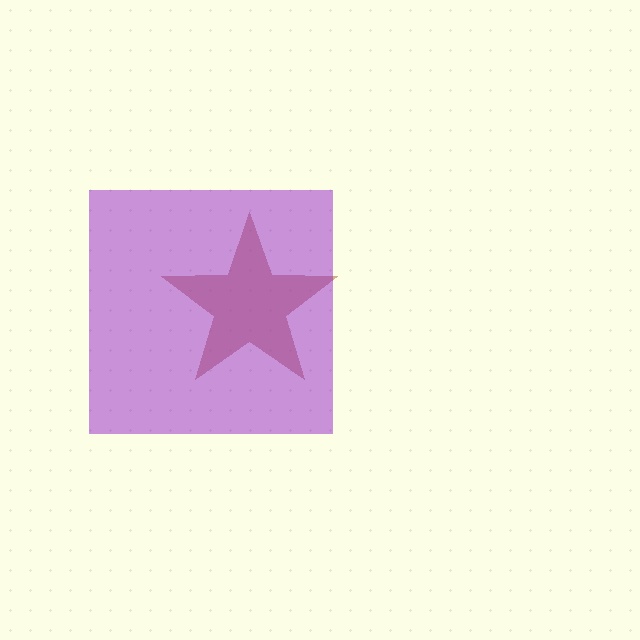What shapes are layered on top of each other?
The layered shapes are: a brown star, a purple square.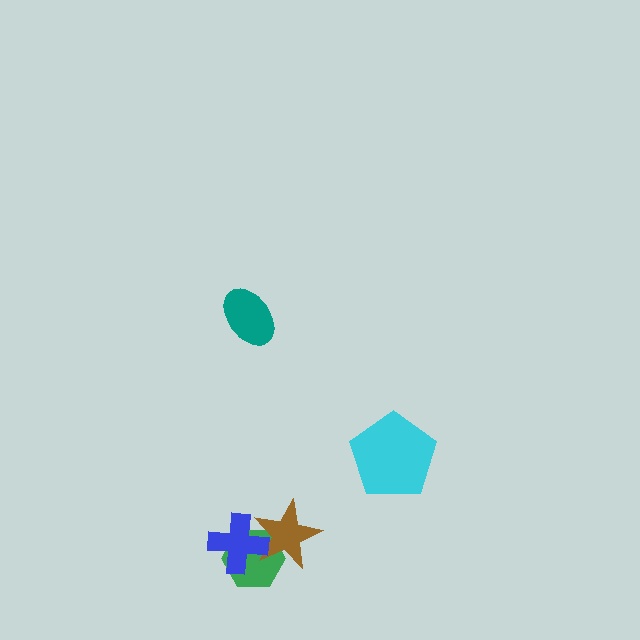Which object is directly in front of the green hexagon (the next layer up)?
The brown star is directly in front of the green hexagon.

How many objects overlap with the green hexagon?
2 objects overlap with the green hexagon.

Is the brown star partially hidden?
Yes, it is partially covered by another shape.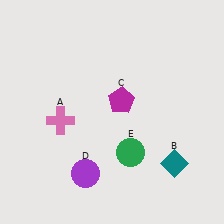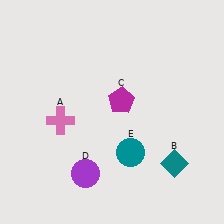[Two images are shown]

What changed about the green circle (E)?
In Image 1, E is green. In Image 2, it changed to teal.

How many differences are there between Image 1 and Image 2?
There is 1 difference between the two images.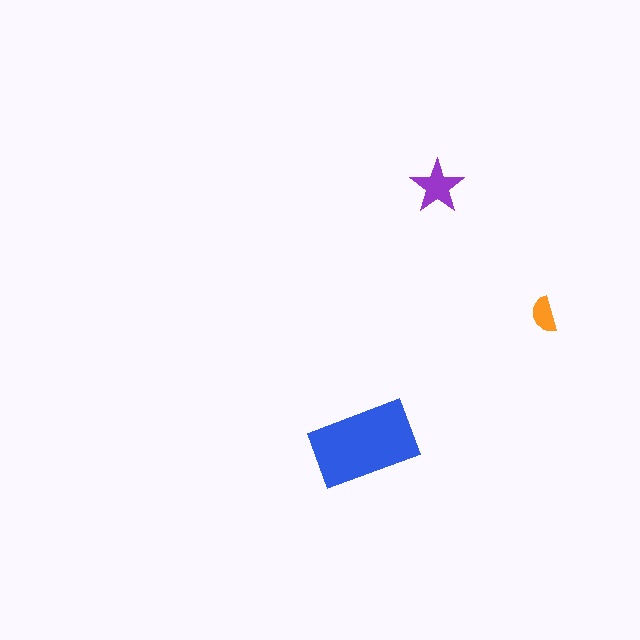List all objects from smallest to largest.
The orange semicircle, the purple star, the blue rectangle.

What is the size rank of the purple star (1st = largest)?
2nd.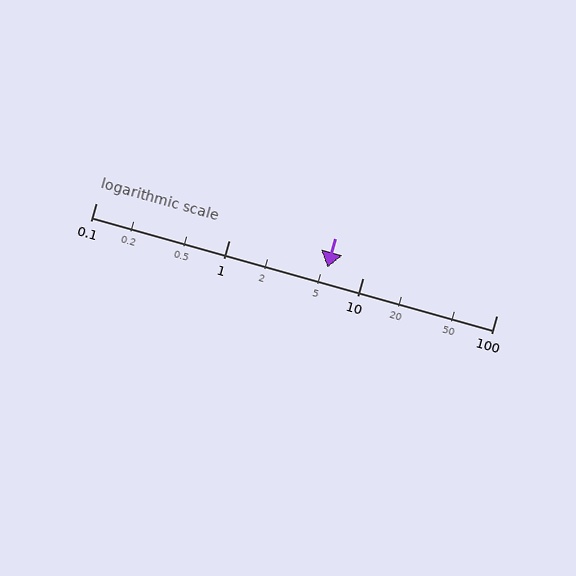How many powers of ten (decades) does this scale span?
The scale spans 3 decades, from 0.1 to 100.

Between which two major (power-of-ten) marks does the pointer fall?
The pointer is between 1 and 10.